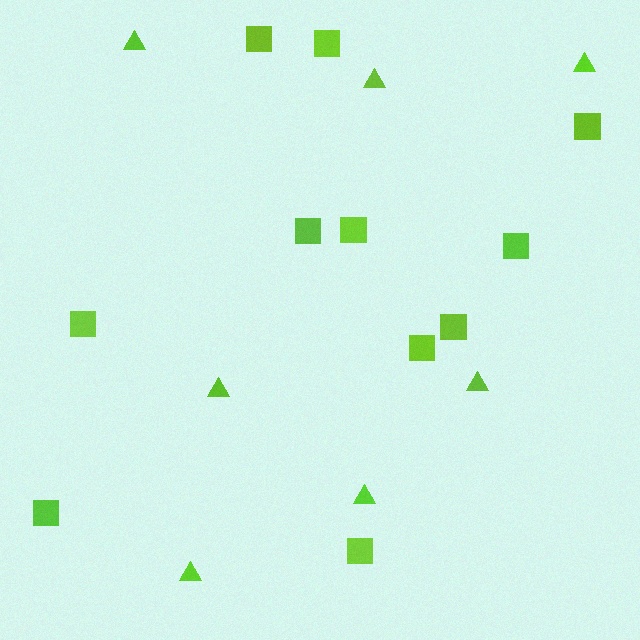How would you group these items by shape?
There are 2 groups: one group of triangles (7) and one group of squares (11).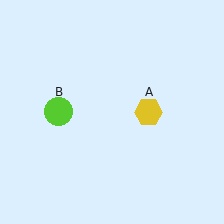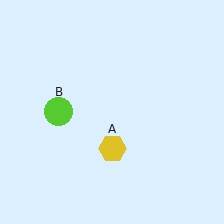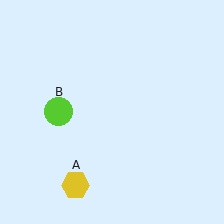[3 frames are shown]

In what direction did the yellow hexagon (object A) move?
The yellow hexagon (object A) moved down and to the left.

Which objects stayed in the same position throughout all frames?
Lime circle (object B) remained stationary.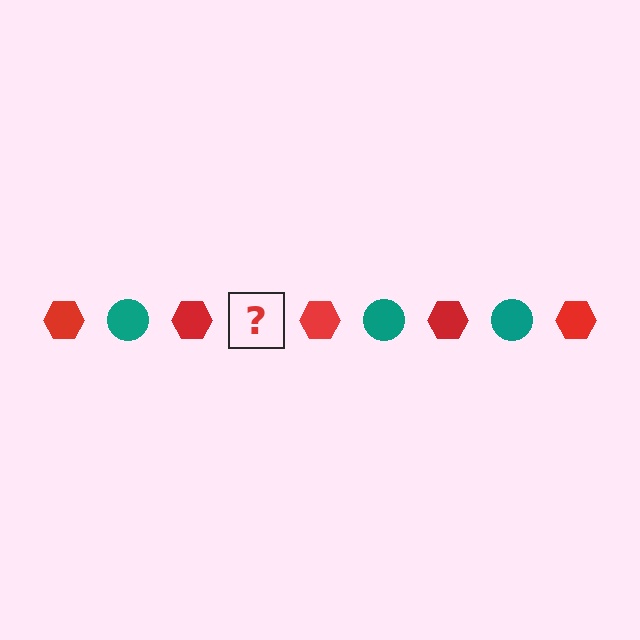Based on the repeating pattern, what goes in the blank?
The blank should be a teal circle.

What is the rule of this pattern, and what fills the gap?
The rule is that the pattern alternates between red hexagon and teal circle. The gap should be filled with a teal circle.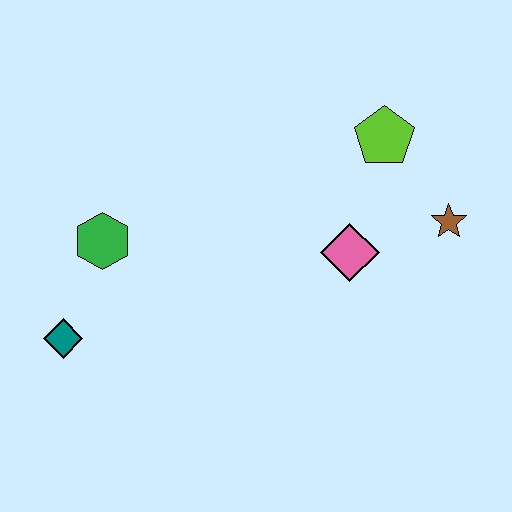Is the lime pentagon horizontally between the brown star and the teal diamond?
Yes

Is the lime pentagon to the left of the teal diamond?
No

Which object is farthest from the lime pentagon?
The teal diamond is farthest from the lime pentagon.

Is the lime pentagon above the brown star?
Yes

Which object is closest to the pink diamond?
The brown star is closest to the pink diamond.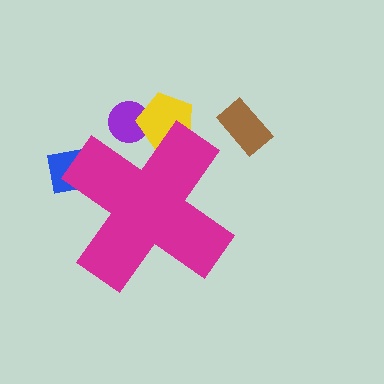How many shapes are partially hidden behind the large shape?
3 shapes are partially hidden.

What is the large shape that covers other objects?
A magenta cross.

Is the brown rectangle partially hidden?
No, the brown rectangle is fully visible.